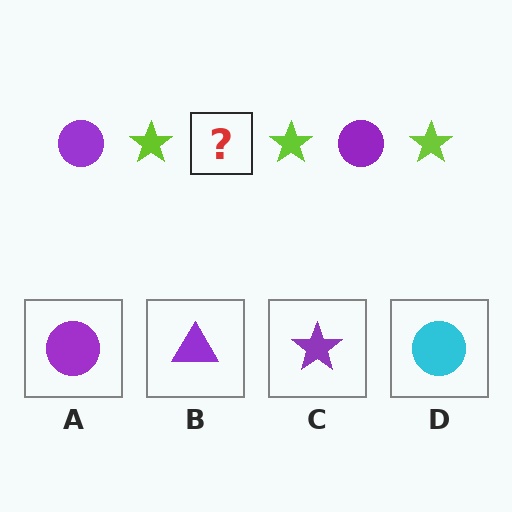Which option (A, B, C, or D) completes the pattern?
A.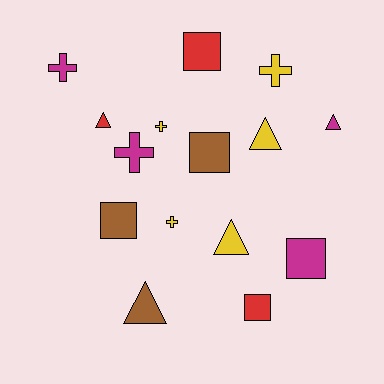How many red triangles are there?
There is 1 red triangle.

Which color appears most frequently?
Yellow, with 5 objects.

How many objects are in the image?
There are 15 objects.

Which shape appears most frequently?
Square, with 5 objects.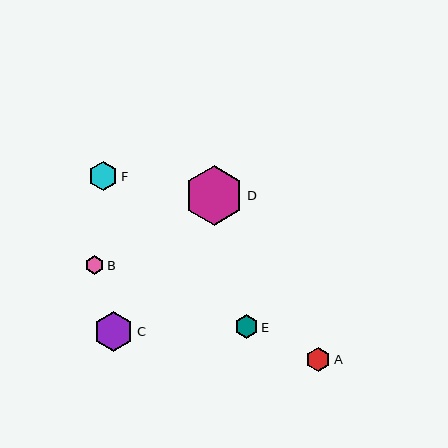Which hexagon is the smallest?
Hexagon B is the smallest with a size of approximately 19 pixels.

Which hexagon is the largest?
Hexagon D is the largest with a size of approximately 59 pixels.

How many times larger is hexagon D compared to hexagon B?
Hexagon D is approximately 3.1 times the size of hexagon B.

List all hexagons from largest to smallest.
From largest to smallest: D, C, F, A, E, B.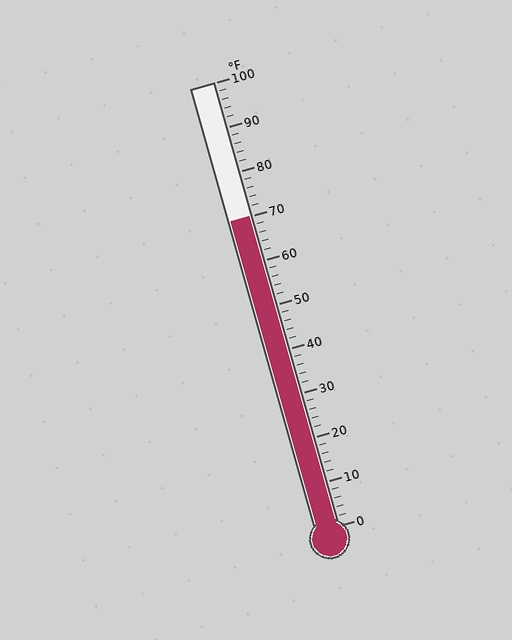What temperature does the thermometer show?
The thermometer shows approximately 70°F.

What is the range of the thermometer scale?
The thermometer scale ranges from 0°F to 100°F.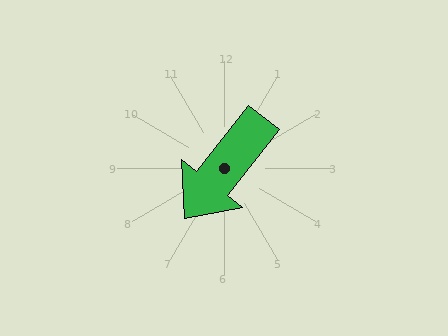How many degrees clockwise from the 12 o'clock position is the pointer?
Approximately 218 degrees.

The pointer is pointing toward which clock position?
Roughly 7 o'clock.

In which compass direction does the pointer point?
Southwest.